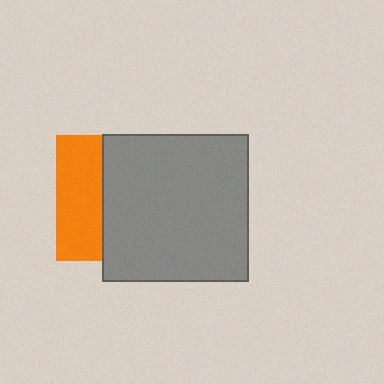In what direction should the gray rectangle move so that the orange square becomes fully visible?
The gray rectangle should move right. That is the shortest direction to clear the overlap and leave the orange square fully visible.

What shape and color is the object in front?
The object in front is a gray rectangle.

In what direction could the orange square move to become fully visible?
The orange square could move left. That would shift it out from behind the gray rectangle entirely.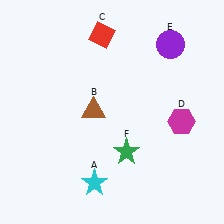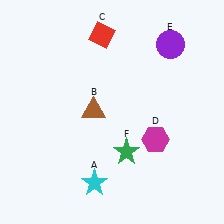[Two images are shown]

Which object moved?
The magenta hexagon (D) moved left.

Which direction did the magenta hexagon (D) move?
The magenta hexagon (D) moved left.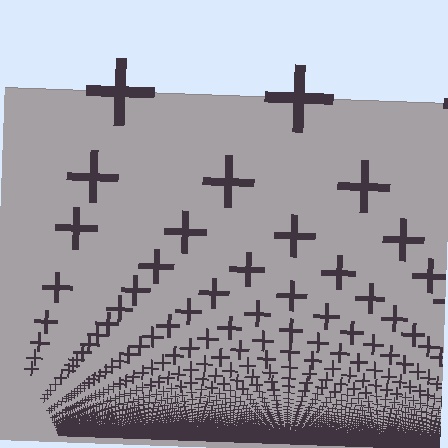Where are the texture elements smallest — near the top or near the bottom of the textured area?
Near the bottom.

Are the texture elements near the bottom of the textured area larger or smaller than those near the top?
Smaller. The gradient is inverted — elements near the bottom are smaller and denser.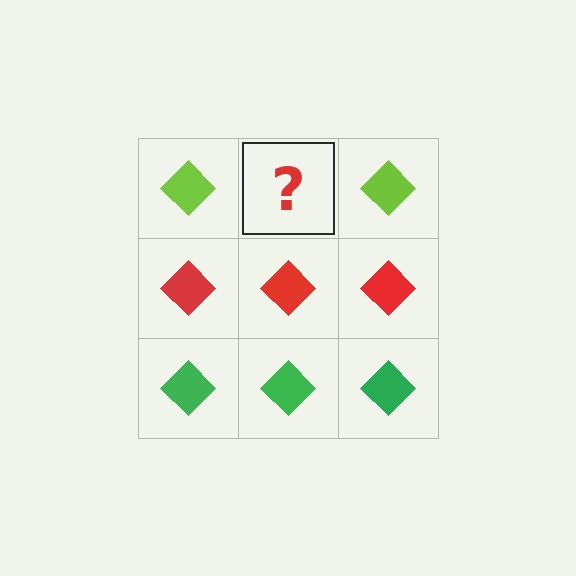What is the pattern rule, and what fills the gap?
The rule is that each row has a consistent color. The gap should be filled with a lime diamond.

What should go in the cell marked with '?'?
The missing cell should contain a lime diamond.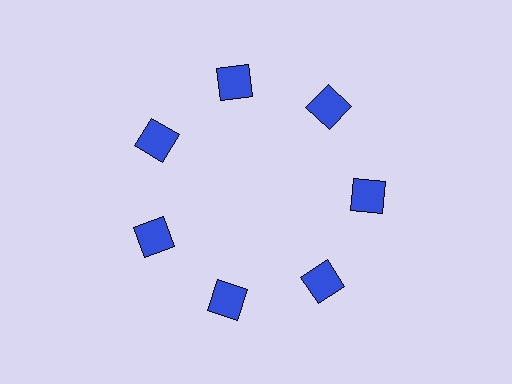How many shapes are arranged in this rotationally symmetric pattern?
There are 7 shapes, arranged in 7 groups of 1.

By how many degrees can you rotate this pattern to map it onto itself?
The pattern maps onto itself every 51 degrees of rotation.